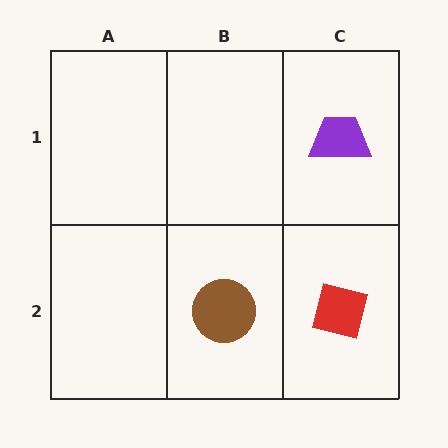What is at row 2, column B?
A brown circle.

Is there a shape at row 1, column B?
No, that cell is empty.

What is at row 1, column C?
A purple trapezoid.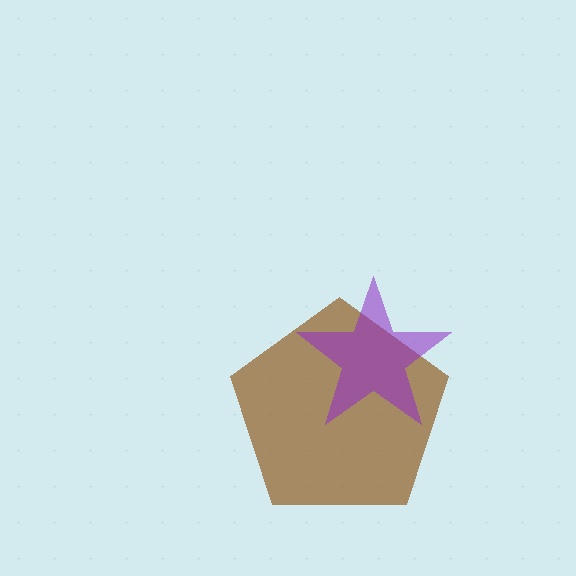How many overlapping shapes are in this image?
There are 2 overlapping shapes in the image.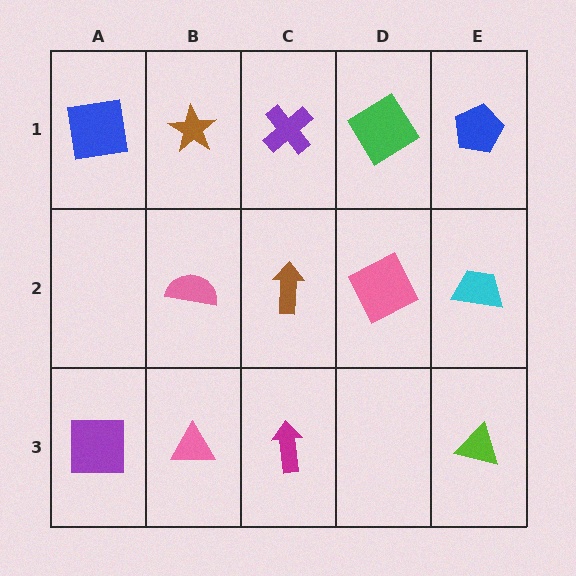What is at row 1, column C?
A purple cross.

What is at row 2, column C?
A brown arrow.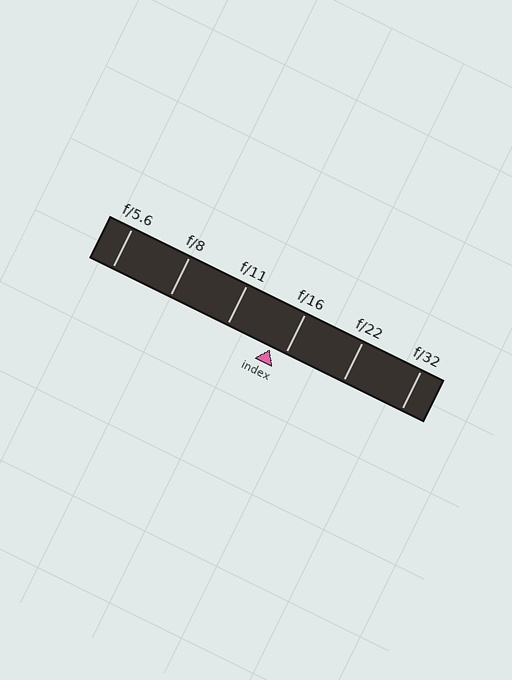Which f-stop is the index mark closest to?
The index mark is closest to f/16.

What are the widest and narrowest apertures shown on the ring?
The widest aperture shown is f/5.6 and the narrowest is f/32.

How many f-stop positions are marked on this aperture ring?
There are 6 f-stop positions marked.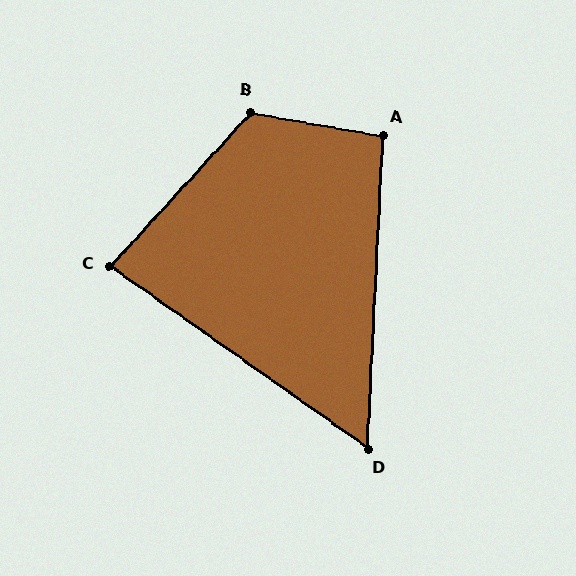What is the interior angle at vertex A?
Approximately 97 degrees (obtuse).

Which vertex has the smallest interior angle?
D, at approximately 58 degrees.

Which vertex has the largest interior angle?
B, at approximately 122 degrees.